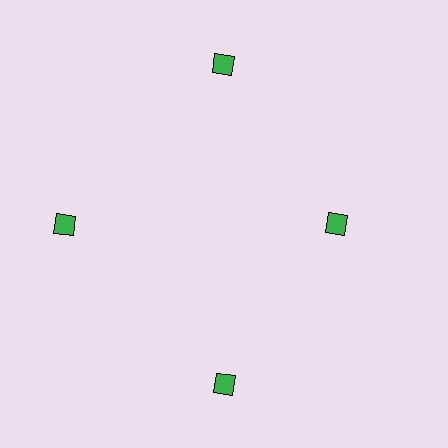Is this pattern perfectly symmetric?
No. The 4 green diamonds are arranged in a ring, but one element near the 3 o'clock position is pulled inward toward the center, breaking the 4-fold rotational symmetry.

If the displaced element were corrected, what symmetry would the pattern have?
It would have 4-fold rotational symmetry — the pattern would map onto itself every 90 degrees.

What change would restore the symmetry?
The symmetry would be restored by moving it outward, back onto the ring so that all 4 diamonds sit at equal angles and equal distance from the center.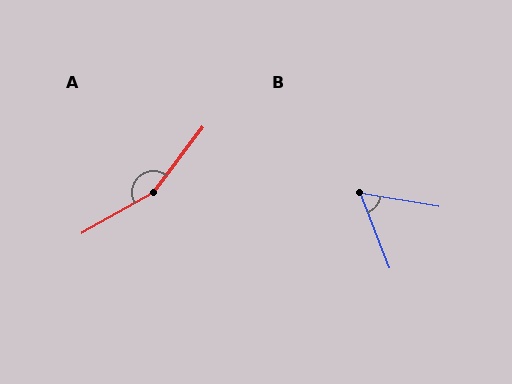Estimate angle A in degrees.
Approximately 156 degrees.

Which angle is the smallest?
B, at approximately 58 degrees.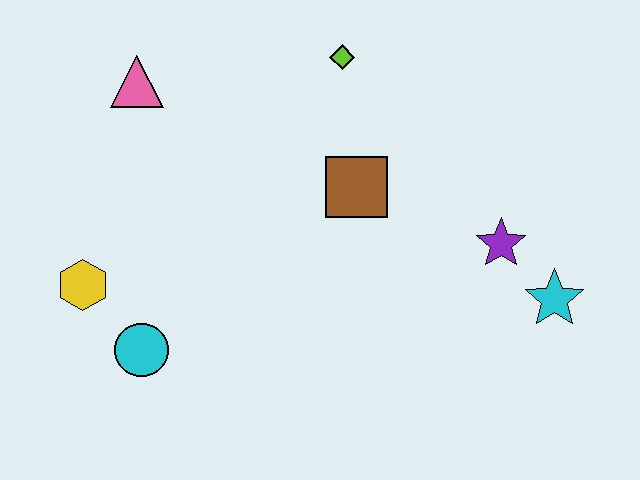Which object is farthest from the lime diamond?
The cyan circle is farthest from the lime diamond.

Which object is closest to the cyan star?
The purple star is closest to the cyan star.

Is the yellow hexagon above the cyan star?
Yes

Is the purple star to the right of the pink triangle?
Yes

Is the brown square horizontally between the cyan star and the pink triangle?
Yes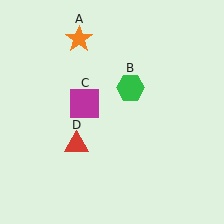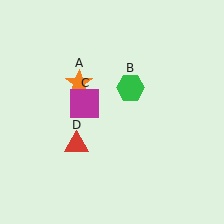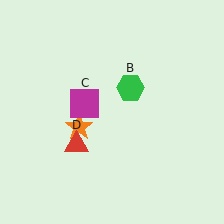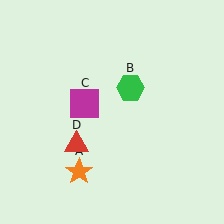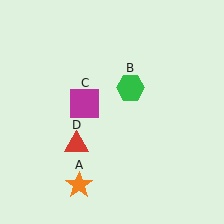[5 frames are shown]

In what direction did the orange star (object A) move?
The orange star (object A) moved down.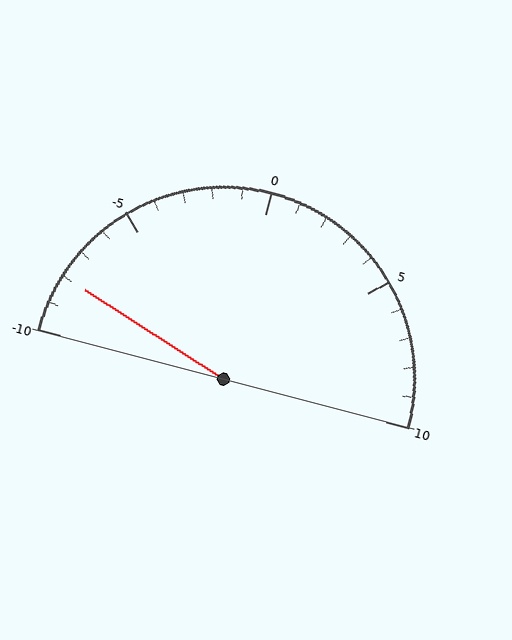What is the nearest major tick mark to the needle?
The nearest major tick mark is -10.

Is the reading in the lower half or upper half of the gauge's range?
The reading is in the lower half of the range (-10 to 10).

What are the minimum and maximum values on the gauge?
The gauge ranges from -10 to 10.